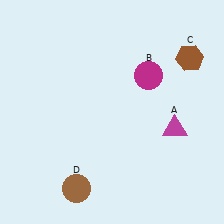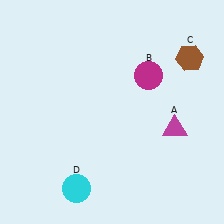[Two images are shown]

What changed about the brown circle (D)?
In Image 1, D is brown. In Image 2, it changed to cyan.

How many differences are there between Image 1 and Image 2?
There is 1 difference between the two images.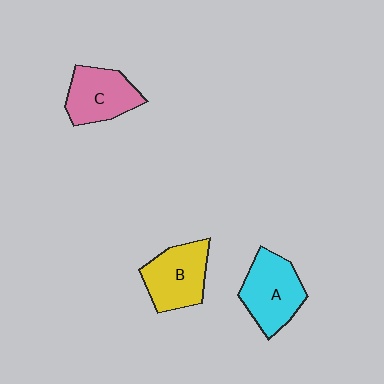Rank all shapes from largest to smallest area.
From largest to smallest: A (cyan), B (yellow), C (pink).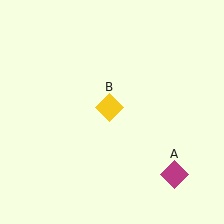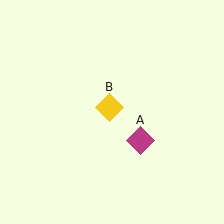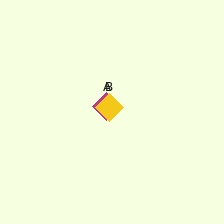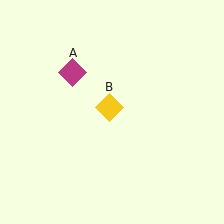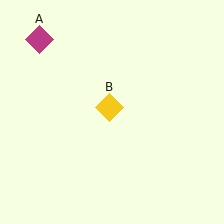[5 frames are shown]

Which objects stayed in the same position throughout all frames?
Yellow diamond (object B) remained stationary.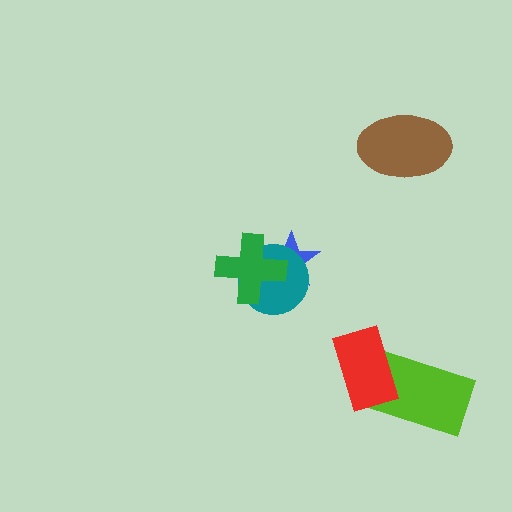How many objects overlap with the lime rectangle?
1 object overlaps with the lime rectangle.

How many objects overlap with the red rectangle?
1 object overlaps with the red rectangle.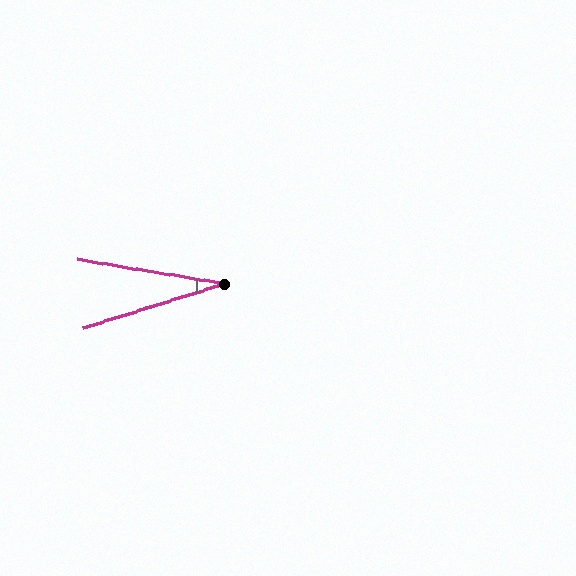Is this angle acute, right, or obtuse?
It is acute.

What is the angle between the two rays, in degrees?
Approximately 27 degrees.